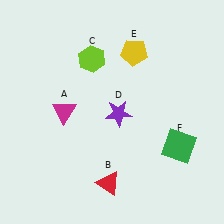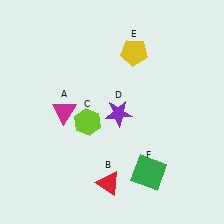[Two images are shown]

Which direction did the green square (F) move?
The green square (F) moved left.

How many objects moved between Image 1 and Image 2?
2 objects moved between the two images.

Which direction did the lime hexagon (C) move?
The lime hexagon (C) moved down.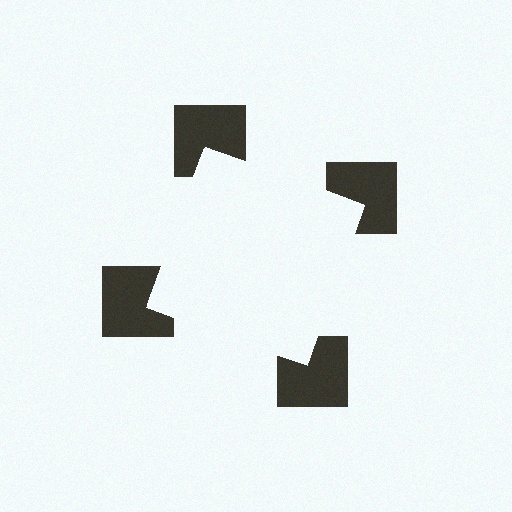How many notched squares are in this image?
There are 4 — one at each vertex of the illusory square.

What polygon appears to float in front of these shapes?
An illusory square — its edges are inferred from the aligned wedge cuts in the notched squares, not physically drawn.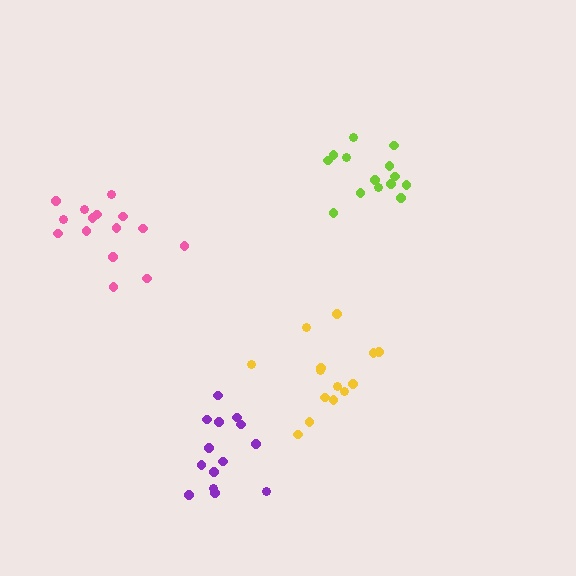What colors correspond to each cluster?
The clusters are colored: pink, lime, purple, yellow.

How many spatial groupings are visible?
There are 4 spatial groupings.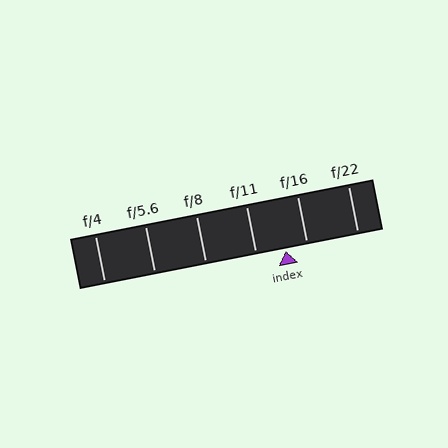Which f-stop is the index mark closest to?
The index mark is closest to f/16.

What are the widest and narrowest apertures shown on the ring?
The widest aperture shown is f/4 and the narrowest is f/22.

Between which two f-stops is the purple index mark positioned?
The index mark is between f/11 and f/16.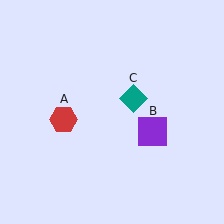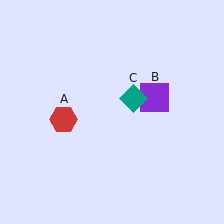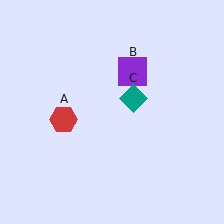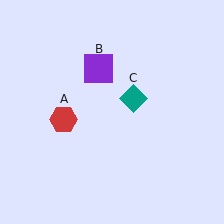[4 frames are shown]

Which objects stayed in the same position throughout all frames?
Red hexagon (object A) and teal diamond (object C) remained stationary.